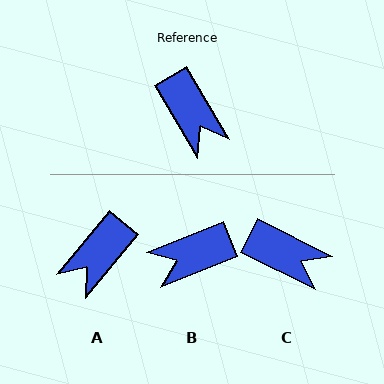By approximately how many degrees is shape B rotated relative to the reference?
Approximately 99 degrees clockwise.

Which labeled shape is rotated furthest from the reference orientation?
B, about 99 degrees away.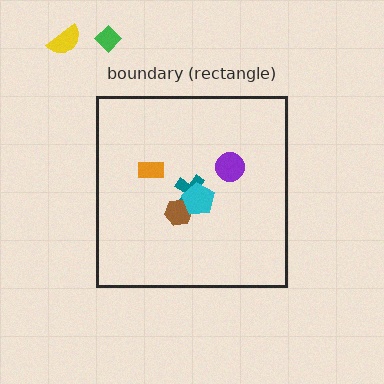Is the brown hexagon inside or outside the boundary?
Inside.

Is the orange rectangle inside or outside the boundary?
Inside.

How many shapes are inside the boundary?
5 inside, 2 outside.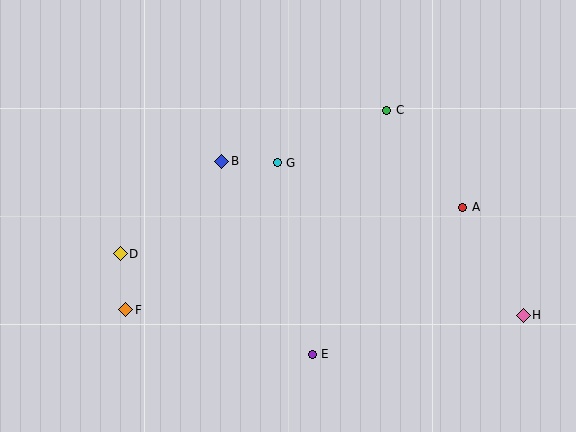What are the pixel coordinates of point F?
Point F is at (126, 310).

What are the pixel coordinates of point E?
Point E is at (312, 354).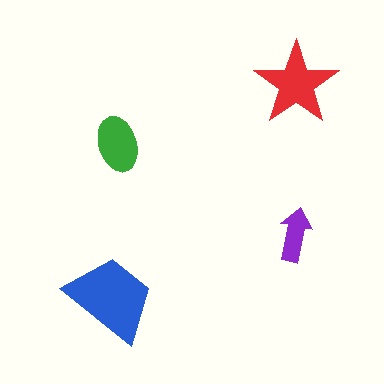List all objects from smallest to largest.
The purple arrow, the green ellipse, the red star, the blue trapezoid.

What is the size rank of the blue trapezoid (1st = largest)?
1st.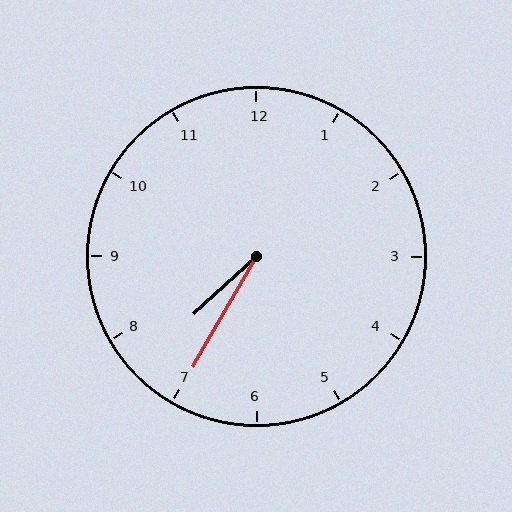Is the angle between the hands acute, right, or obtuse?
It is acute.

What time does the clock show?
7:35.